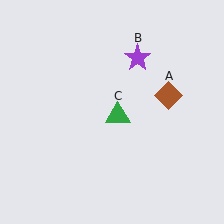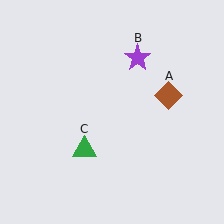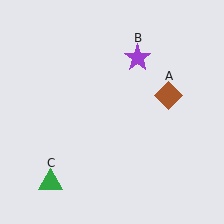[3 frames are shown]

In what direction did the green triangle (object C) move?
The green triangle (object C) moved down and to the left.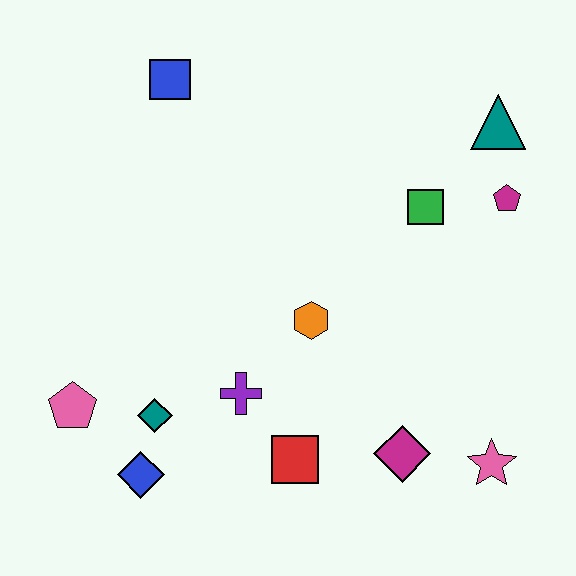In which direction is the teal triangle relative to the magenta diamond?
The teal triangle is above the magenta diamond.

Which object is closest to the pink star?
The magenta diamond is closest to the pink star.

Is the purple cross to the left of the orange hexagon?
Yes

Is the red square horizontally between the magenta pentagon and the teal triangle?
No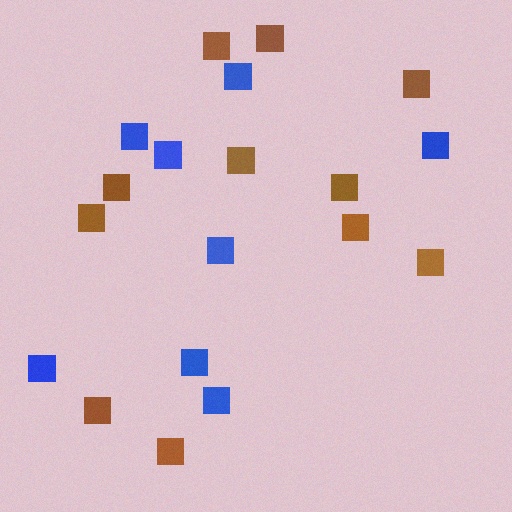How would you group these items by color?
There are 2 groups: one group of brown squares (11) and one group of blue squares (8).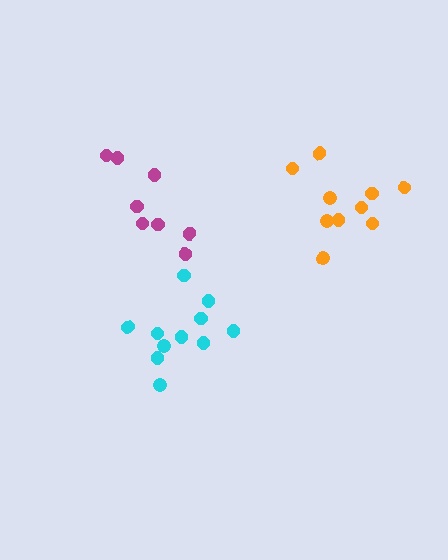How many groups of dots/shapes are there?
There are 3 groups.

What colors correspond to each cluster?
The clusters are colored: magenta, cyan, orange.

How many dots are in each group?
Group 1: 8 dots, Group 2: 11 dots, Group 3: 10 dots (29 total).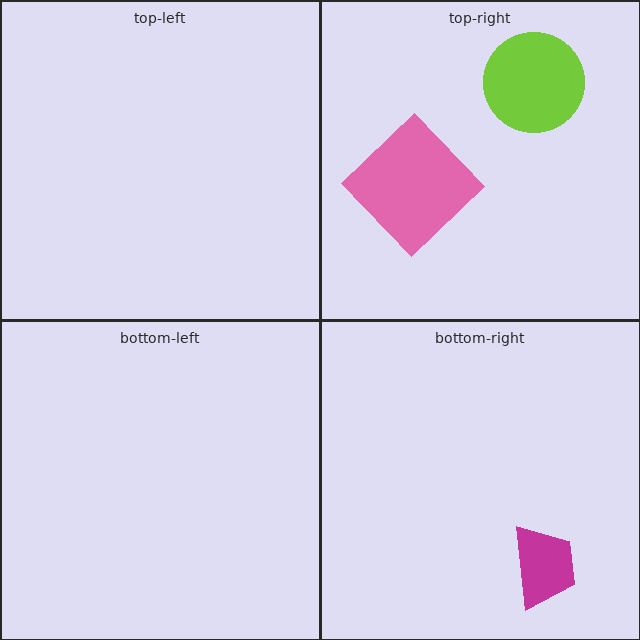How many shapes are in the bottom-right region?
1.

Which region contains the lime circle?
The top-right region.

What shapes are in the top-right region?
The lime circle, the pink diamond.